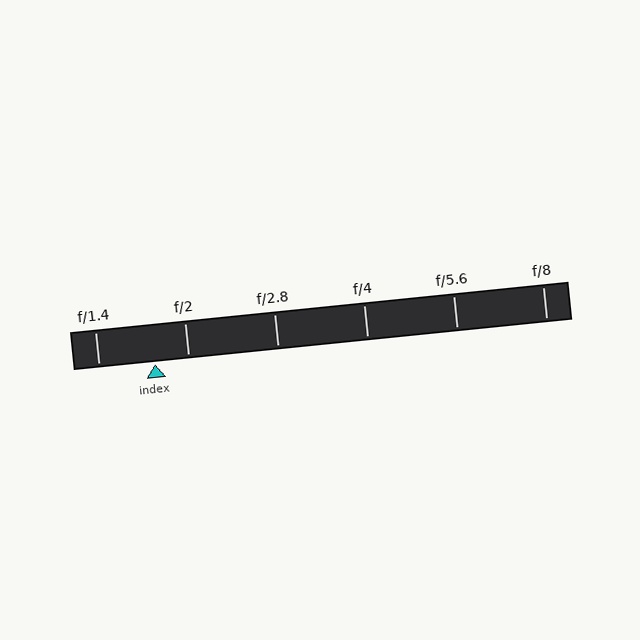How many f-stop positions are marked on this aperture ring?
There are 6 f-stop positions marked.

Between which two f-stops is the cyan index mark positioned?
The index mark is between f/1.4 and f/2.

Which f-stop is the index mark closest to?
The index mark is closest to f/2.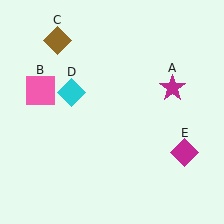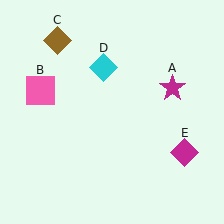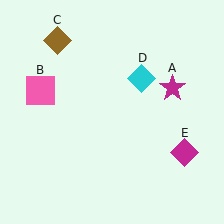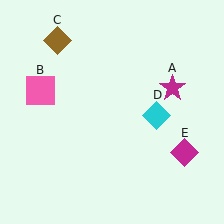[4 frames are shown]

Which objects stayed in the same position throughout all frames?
Magenta star (object A) and pink square (object B) and brown diamond (object C) and magenta diamond (object E) remained stationary.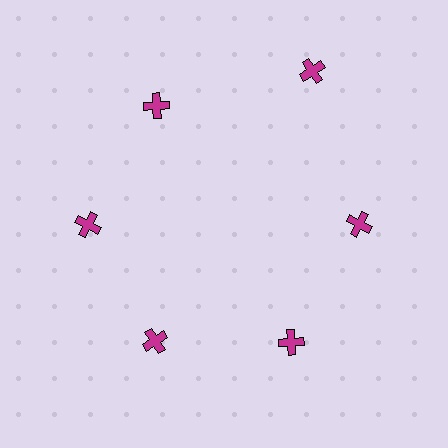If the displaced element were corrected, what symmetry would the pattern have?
It would have 6-fold rotational symmetry — the pattern would map onto itself every 60 degrees.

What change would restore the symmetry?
The symmetry would be restored by moving it inward, back onto the ring so that all 6 crosses sit at equal angles and equal distance from the center.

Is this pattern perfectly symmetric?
No. The 6 magenta crosses are arranged in a ring, but one element near the 1 o'clock position is pushed outward from the center, breaking the 6-fold rotational symmetry.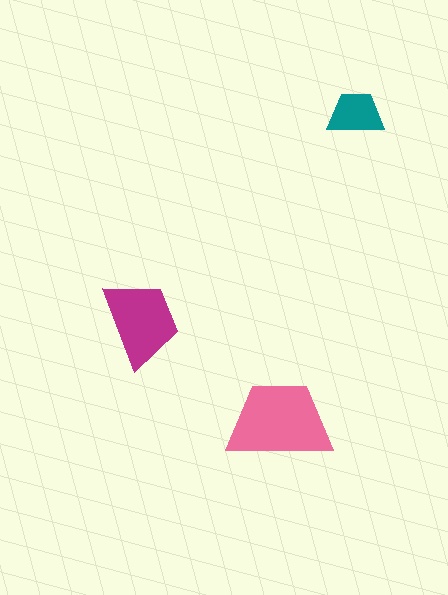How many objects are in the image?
There are 3 objects in the image.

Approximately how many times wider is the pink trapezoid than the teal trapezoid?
About 2 times wider.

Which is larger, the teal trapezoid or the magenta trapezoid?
The magenta one.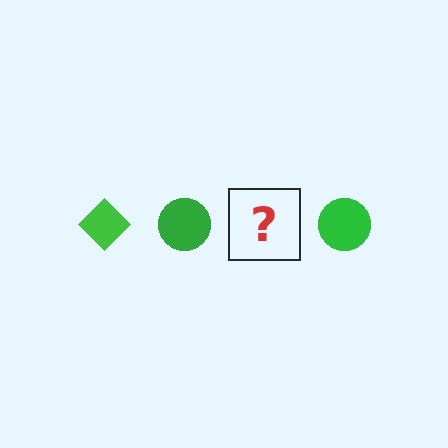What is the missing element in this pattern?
The missing element is a green diamond.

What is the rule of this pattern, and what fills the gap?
The rule is that the pattern cycles through diamond, circle shapes in green. The gap should be filled with a green diamond.